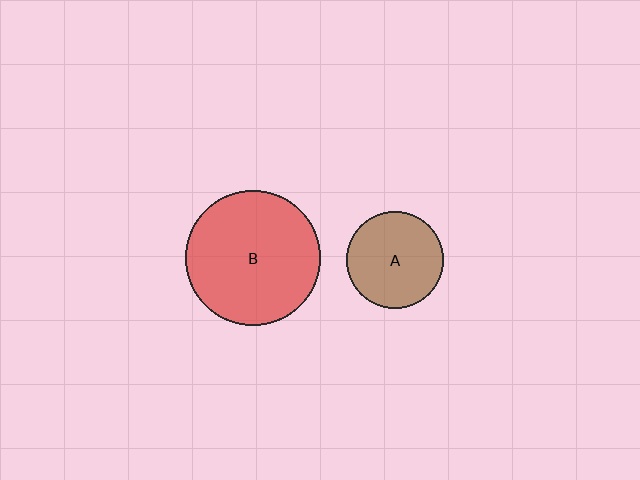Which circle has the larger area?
Circle B (red).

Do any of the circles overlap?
No, none of the circles overlap.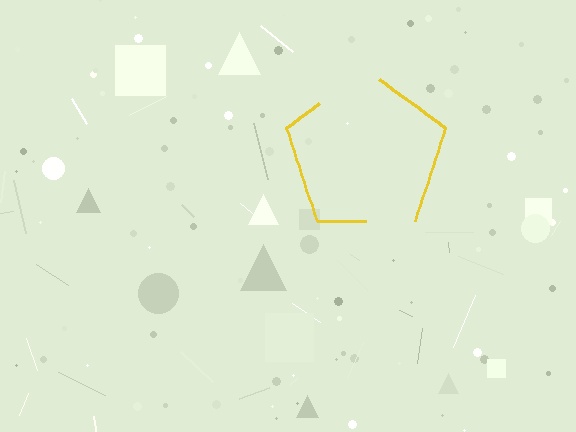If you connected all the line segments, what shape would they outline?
They would outline a pentagon.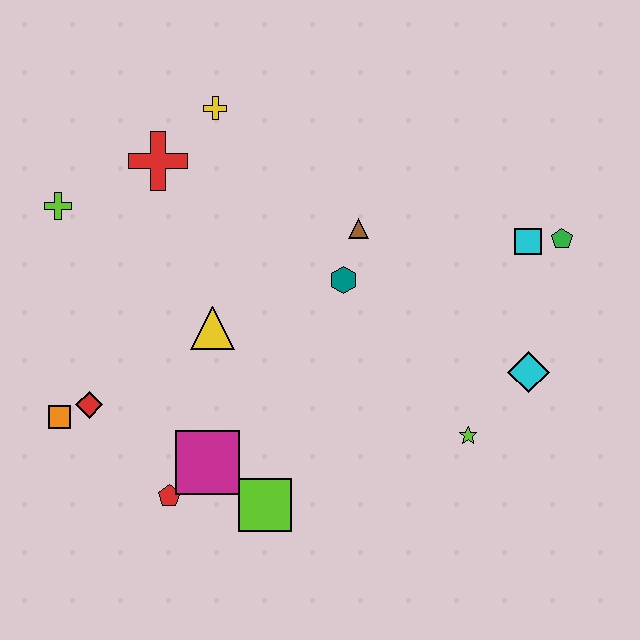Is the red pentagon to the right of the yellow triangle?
No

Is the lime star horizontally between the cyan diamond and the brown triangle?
Yes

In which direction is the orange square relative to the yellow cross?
The orange square is below the yellow cross.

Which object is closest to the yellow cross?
The red cross is closest to the yellow cross.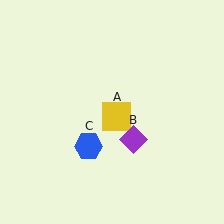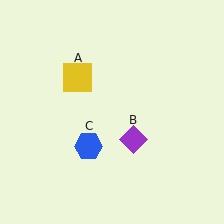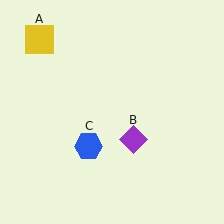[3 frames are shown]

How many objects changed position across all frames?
1 object changed position: yellow square (object A).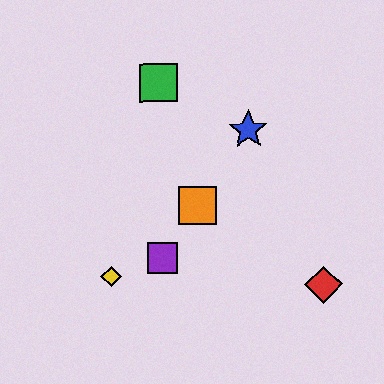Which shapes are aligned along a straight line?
The blue star, the purple square, the orange square are aligned along a straight line.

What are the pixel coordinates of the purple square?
The purple square is at (162, 258).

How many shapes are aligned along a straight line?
3 shapes (the blue star, the purple square, the orange square) are aligned along a straight line.